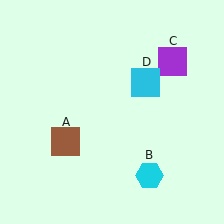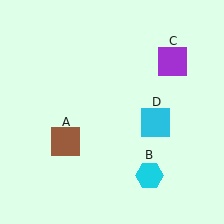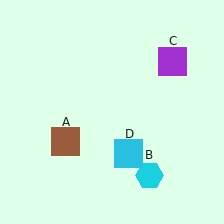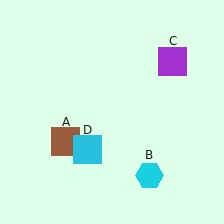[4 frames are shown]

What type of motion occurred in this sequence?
The cyan square (object D) rotated clockwise around the center of the scene.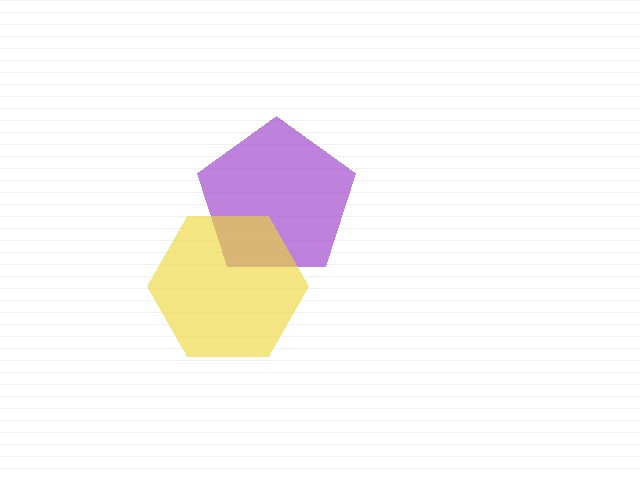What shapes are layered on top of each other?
The layered shapes are: a purple pentagon, a yellow hexagon.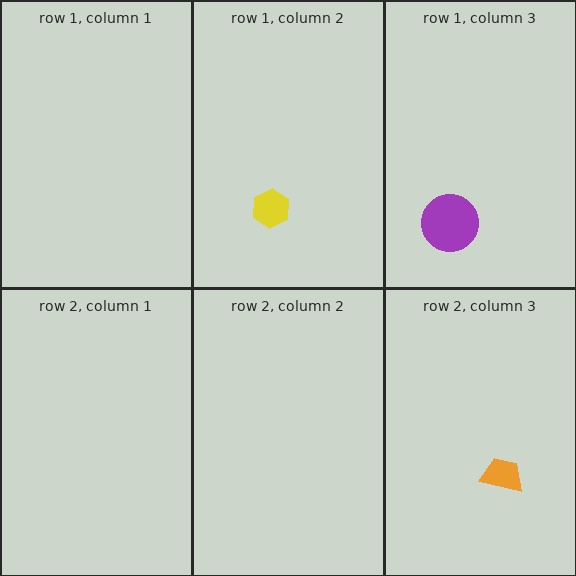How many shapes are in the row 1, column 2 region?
1.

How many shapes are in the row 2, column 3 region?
1.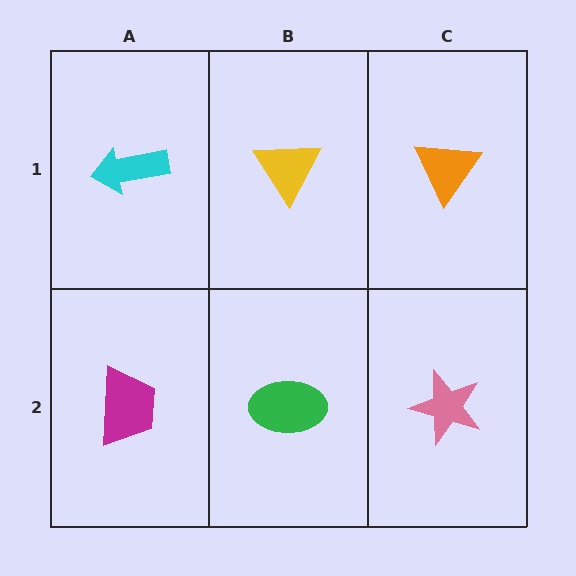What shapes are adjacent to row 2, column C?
An orange triangle (row 1, column C), a green ellipse (row 2, column B).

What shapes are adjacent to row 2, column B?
A yellow triangle (row 1, column B), a magenta trapezoid (row 2, column A), a pink star (row 2, column C).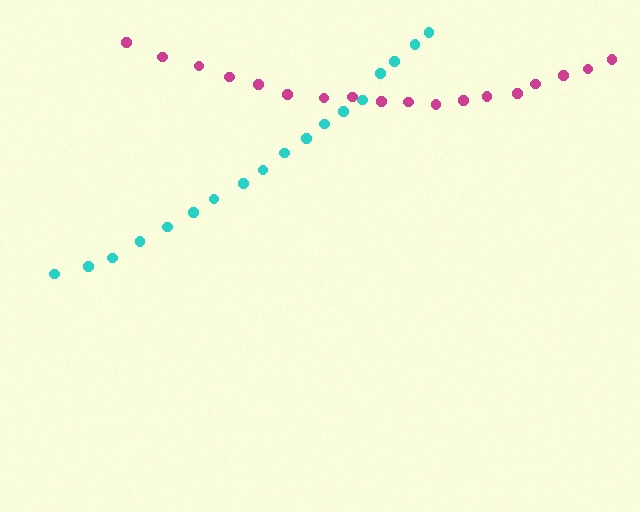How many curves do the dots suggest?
There are 2 distinct paths.